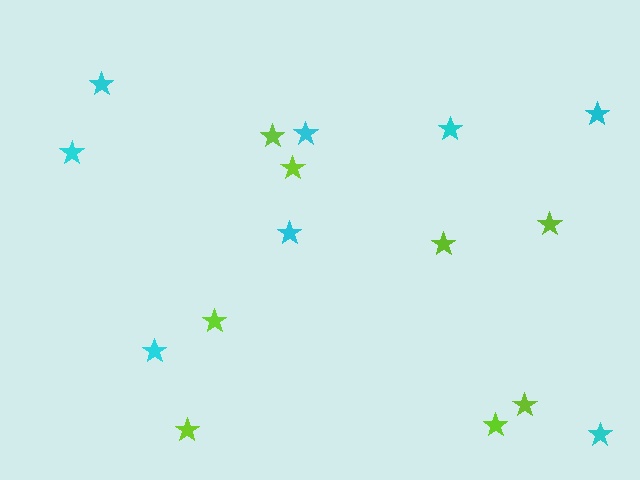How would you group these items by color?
There are 2 groups: one group of lime stars (8) and one group of cyan stars (8).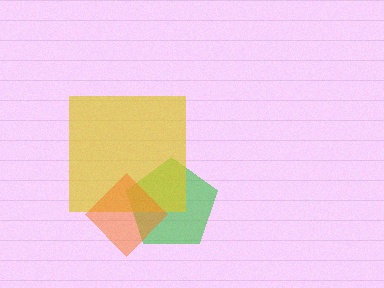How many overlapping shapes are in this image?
There are 3 overlapping shapes in the image.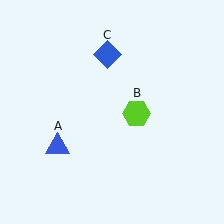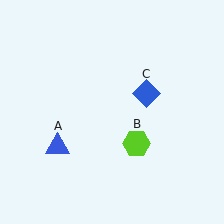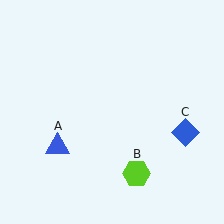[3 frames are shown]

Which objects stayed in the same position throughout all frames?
Blue triangle (object A) remained stationary.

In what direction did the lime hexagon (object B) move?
The lime hexagon (object B) moved down.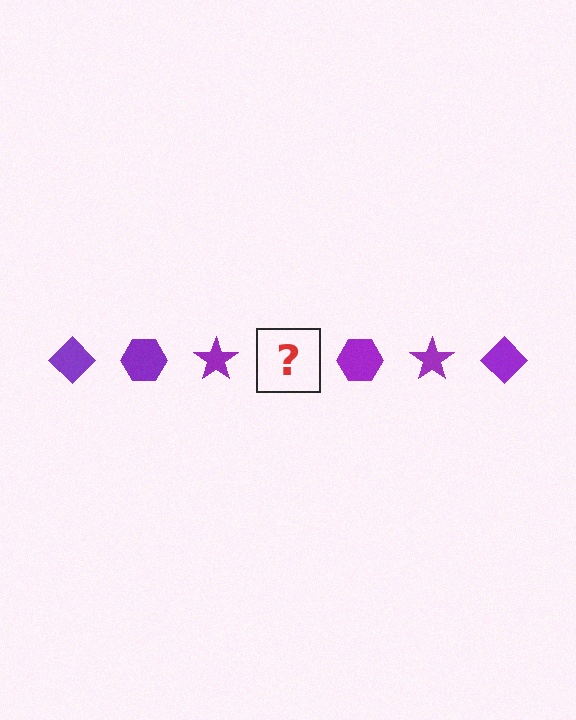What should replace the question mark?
The question mark should be replaced with a purple diamond.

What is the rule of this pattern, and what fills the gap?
The rule is that the pattern cycles through diamond, hexagon, star shapes in purple. The gap should be filled with a purple diamond.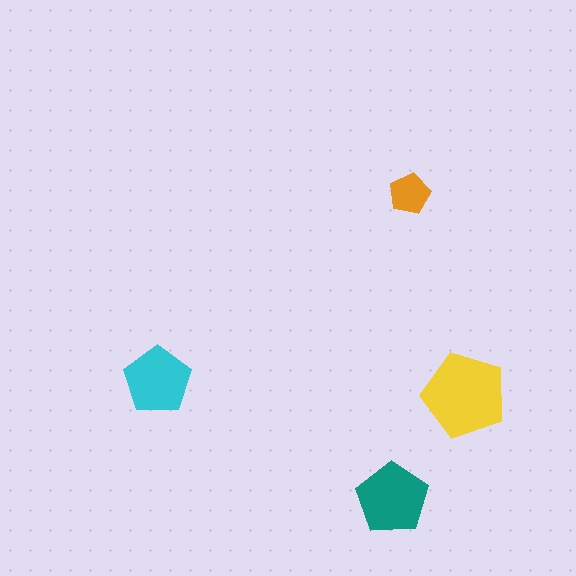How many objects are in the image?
There are 4 objects in the image.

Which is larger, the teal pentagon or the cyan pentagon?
The teal one.